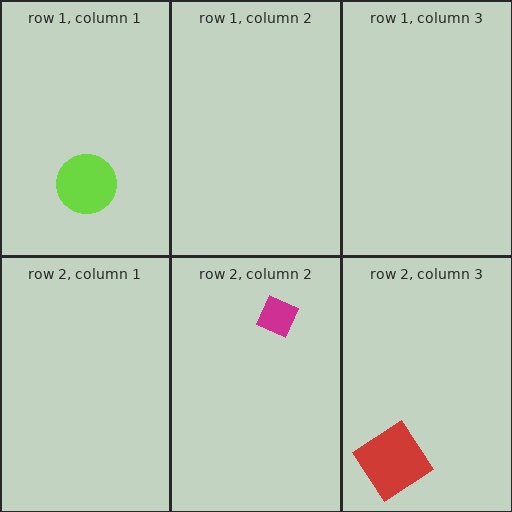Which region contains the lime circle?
The row 1, column 1 region.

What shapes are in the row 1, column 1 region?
The lime circle.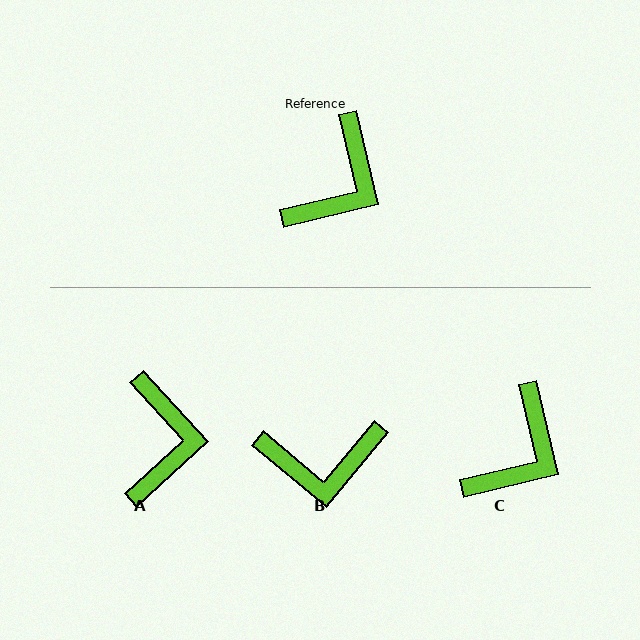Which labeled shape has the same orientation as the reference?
C.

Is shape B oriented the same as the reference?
No, it is off by about 53 degrees.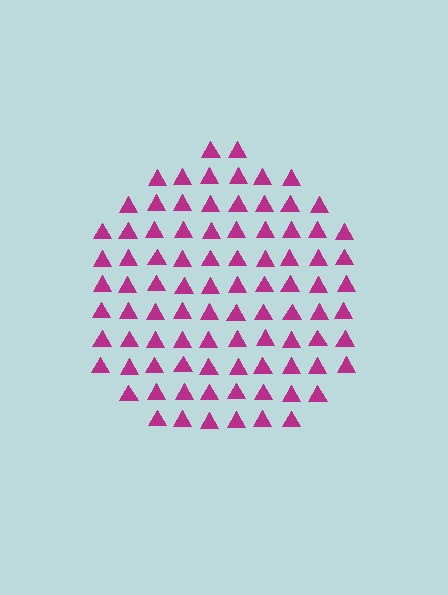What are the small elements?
The small elements are triangles.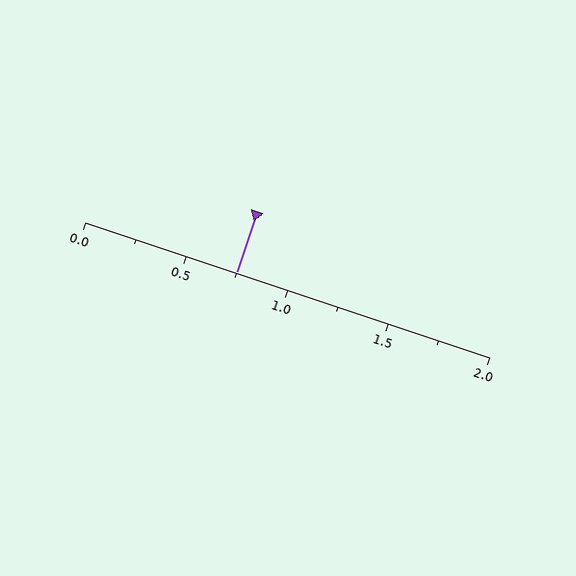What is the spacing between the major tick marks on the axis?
The major ticks are spaced 0.5 apart.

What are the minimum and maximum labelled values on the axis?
The axis runs from 0.0 to 2.0.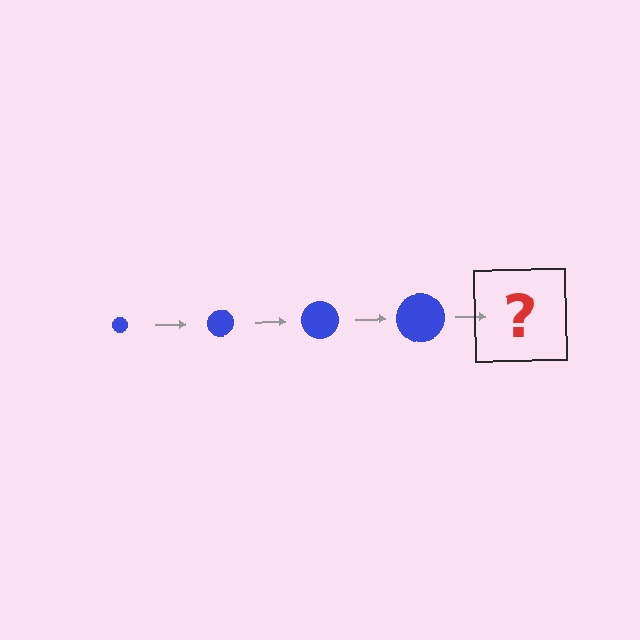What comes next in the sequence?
The next element should be a blue circle, larger than the previous one.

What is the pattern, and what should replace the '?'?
The pattern is that the circle gets progressively larger each step. The '?' should be a blue circle, larger than the previous one.